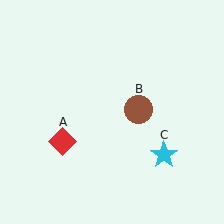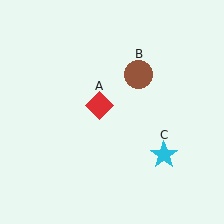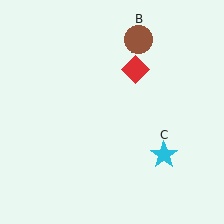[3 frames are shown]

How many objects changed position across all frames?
2 objects changed position: red diamond (object A), brown circle (object B).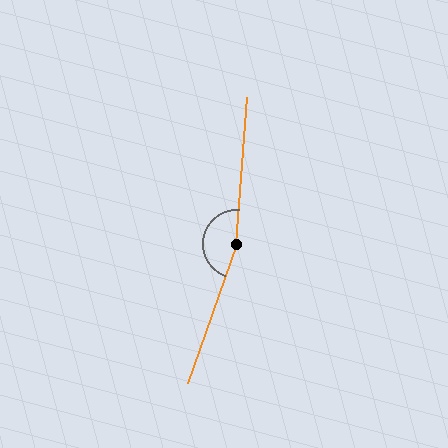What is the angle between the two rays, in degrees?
Approximately 165 degrees.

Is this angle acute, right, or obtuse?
It is obtuse.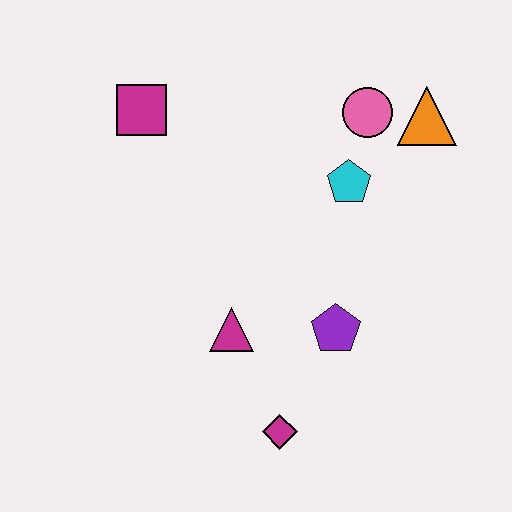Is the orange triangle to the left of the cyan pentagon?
No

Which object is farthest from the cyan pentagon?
The magenta diamond is farthest from the cyan pentagon.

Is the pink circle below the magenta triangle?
No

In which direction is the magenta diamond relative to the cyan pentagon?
The magenta diamond is below the cyan pentagon.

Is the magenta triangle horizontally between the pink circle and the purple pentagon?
No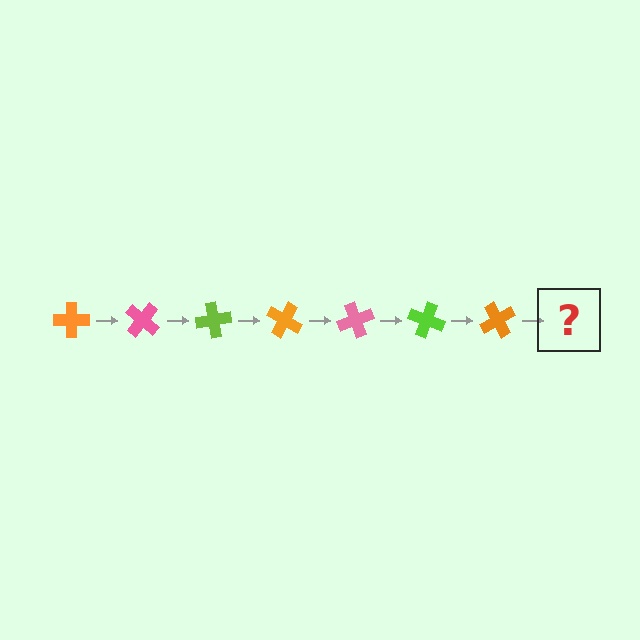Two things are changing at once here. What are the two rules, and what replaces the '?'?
The two rules are that it rotates 40 degrees each step and the color cycles through orange, pink, and lime. The '?' should be a pink cross, rotated 280 degrees from the start.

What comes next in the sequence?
The next element should be a pink cross, rotated 280 degrees from the start.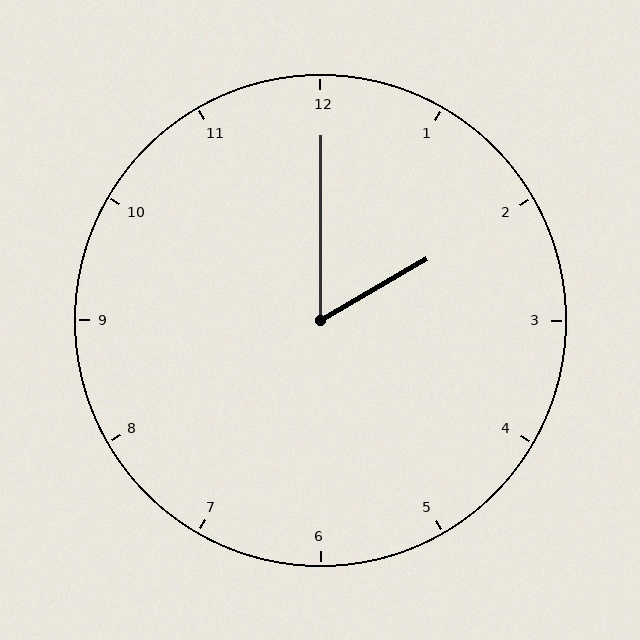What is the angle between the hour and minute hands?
Approximately 60 degrees.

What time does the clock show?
2:00.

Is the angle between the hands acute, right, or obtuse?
It is acute.